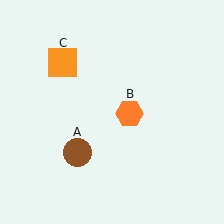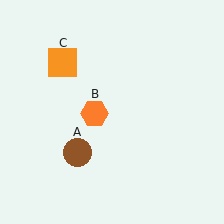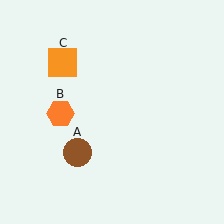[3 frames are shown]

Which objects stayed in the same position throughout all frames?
Brown circle (object A) and orange square (object C) remained stationary.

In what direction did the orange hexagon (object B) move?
The orange hexagon (object B) moved left.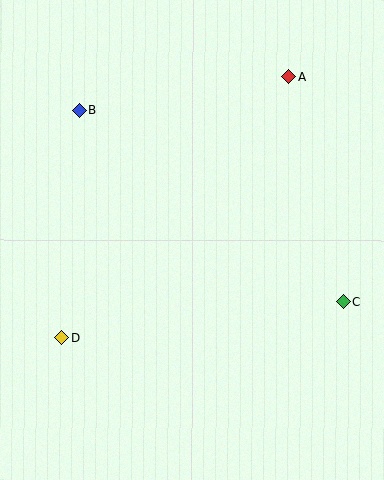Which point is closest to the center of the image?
Point D at (61, 337) is closest to the center.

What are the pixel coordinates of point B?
Point B is at (80, 110).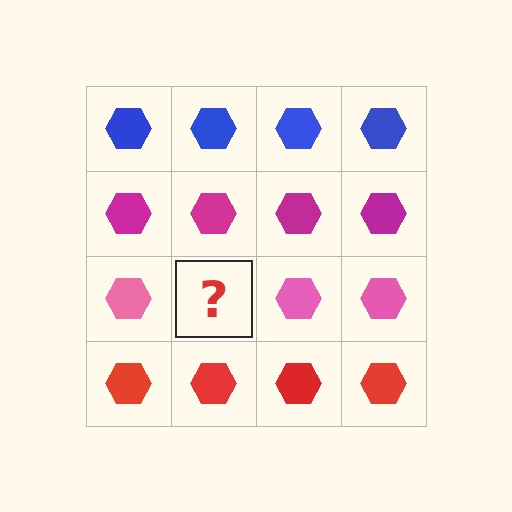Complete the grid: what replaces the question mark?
The question mark should be replaced with a pink hexagon.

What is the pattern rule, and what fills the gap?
The rule is that each row has a consistent color. The gap should be filled with a pink hexagon.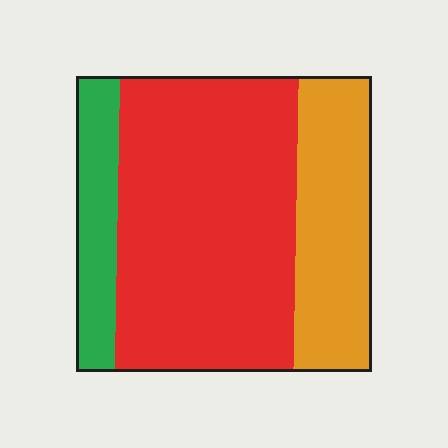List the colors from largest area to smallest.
From largest to smallest: red, orange, green.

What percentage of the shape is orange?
Orange covers 26% of the shape.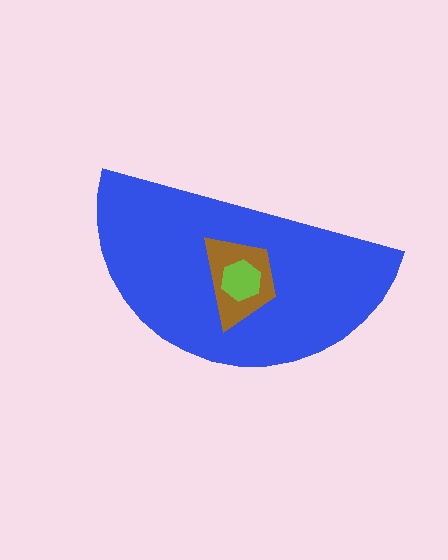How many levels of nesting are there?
3.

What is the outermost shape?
The blue semicircle.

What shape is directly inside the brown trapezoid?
The lime hexagon.